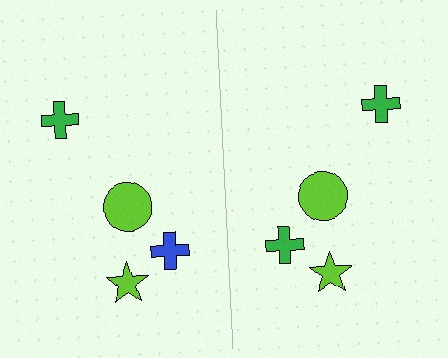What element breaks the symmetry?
The green cross on the right side breaks the symmetry — its mirror counterpart is blue.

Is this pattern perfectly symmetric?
No, the pattern is not perfectly symmetric. The green cross on the right side breaks the symmetry — its mirror counterpart is blue.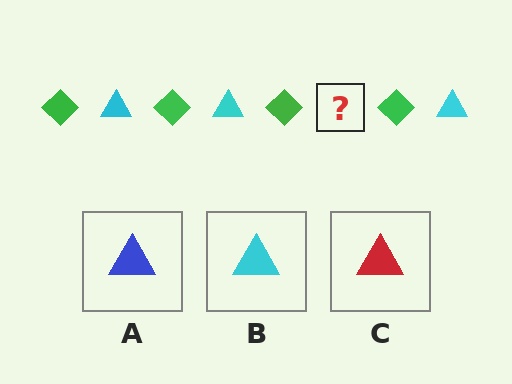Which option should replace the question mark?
Option B.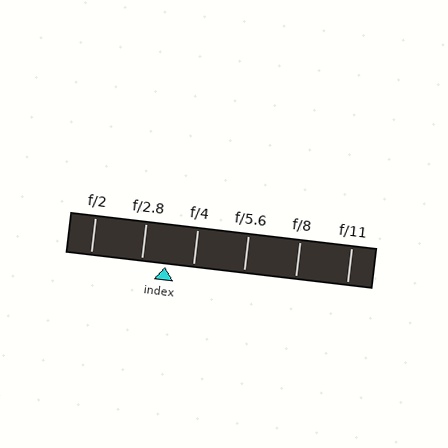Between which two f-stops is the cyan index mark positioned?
The index mark is between f/2.8 and f/4.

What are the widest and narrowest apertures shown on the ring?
The widest aperture shown is f/2 and the narrowest is f/11.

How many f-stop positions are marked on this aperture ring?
There are 6 f-stop positions marked.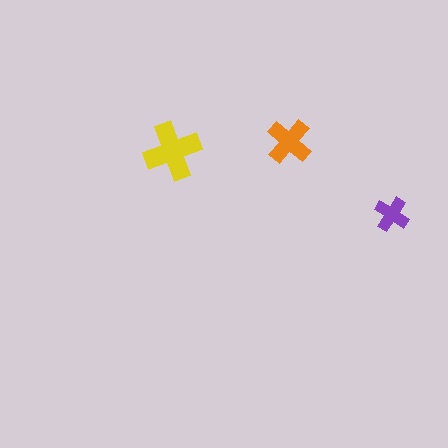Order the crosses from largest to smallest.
the yellow one, the orange one, the purple one.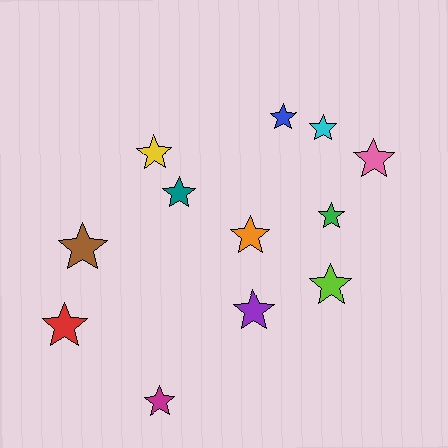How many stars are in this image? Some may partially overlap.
There are 12 stars.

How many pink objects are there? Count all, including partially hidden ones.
There is 1 pink object.